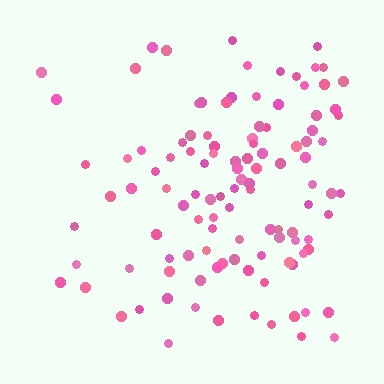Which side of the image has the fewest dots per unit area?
The left.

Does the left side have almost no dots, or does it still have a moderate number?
Still a moderate number, just noticeably fewer than the right.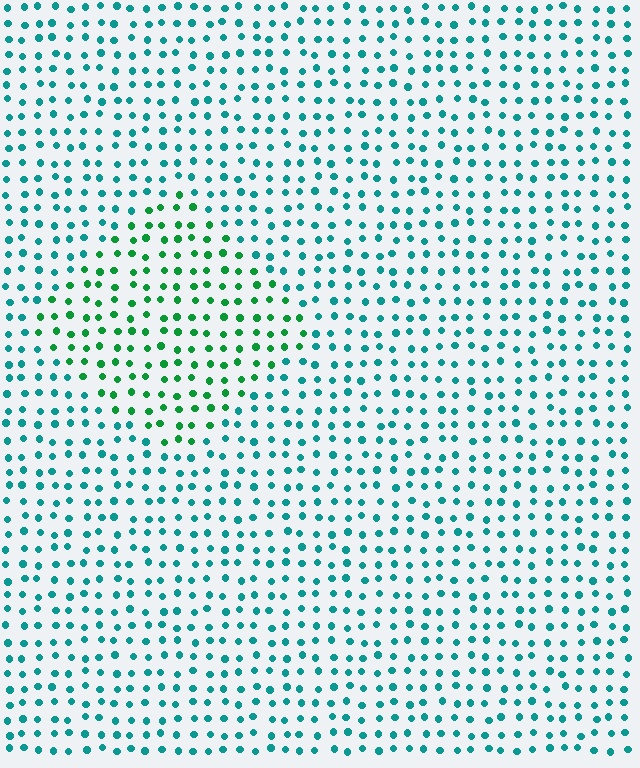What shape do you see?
I see a diamond.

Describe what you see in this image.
The image is filled with small teal elements in a uniform arrangement. A diamond-shaped region is visible where the elements are tinted to a slightly different hue, forming a subtle color boundary.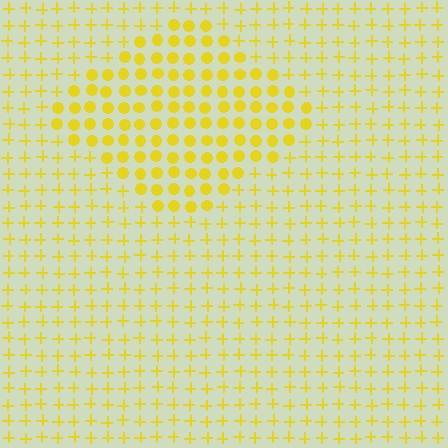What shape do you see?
I see a diamond.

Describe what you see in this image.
The image is filled with small yellow elements arranged in a uniform grid. A diamond-shaped region contains circles, while the surrounding area contains plus signs. The boundary is defined purely by the change in element shape.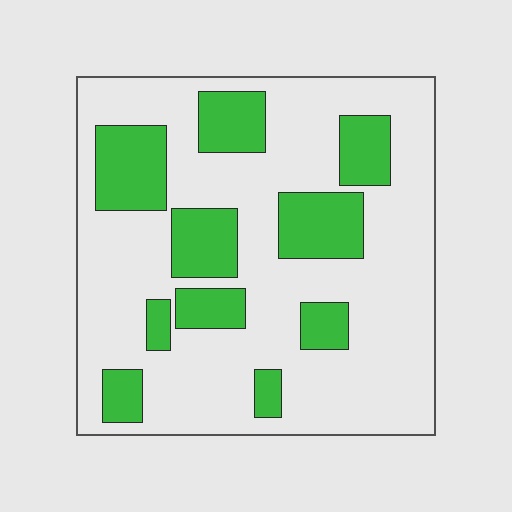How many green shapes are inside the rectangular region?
10.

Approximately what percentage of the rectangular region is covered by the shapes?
Approximately 25%.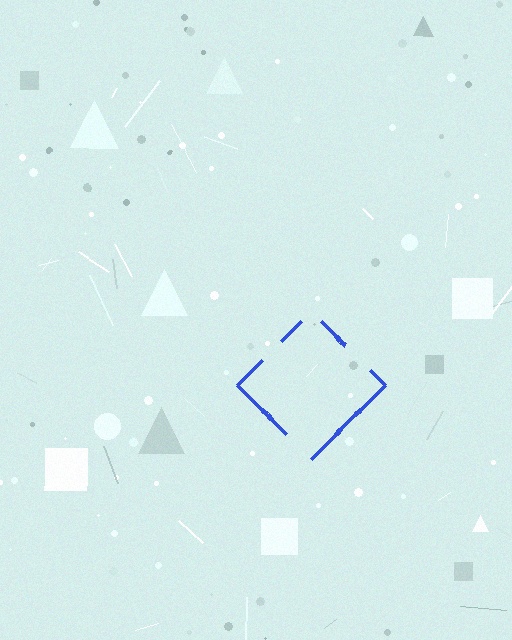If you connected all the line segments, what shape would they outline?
They would outline a diamond.